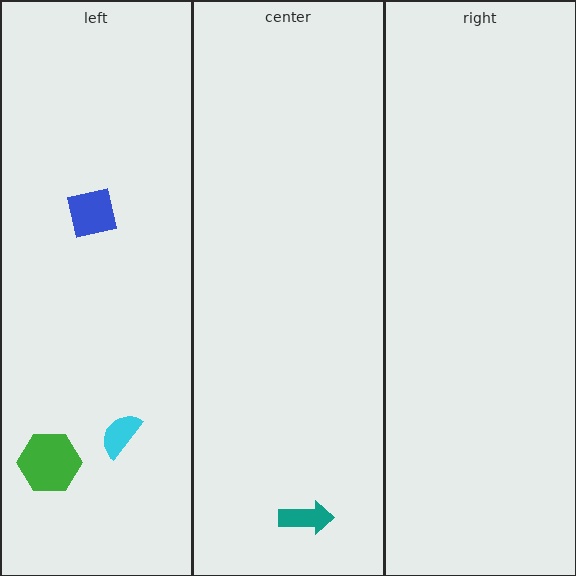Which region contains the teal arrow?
The center region.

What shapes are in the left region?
The cyan semicircle, the green hexagon, the blue square.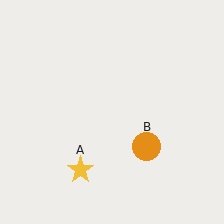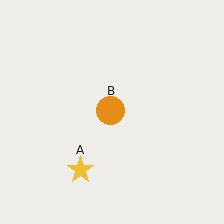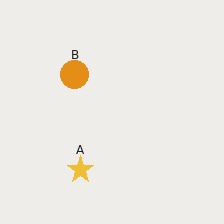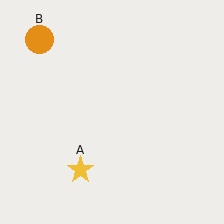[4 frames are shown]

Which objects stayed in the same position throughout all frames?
Yellow star (object A) remained stationary.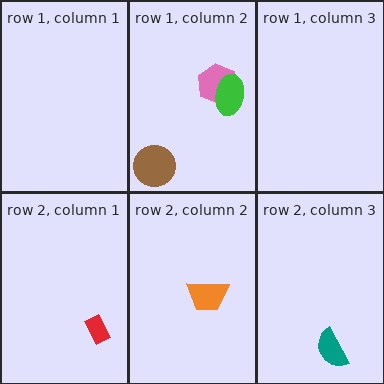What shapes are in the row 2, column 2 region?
The orange trapezoid.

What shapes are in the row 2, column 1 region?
The red rectangle.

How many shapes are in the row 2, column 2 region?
1.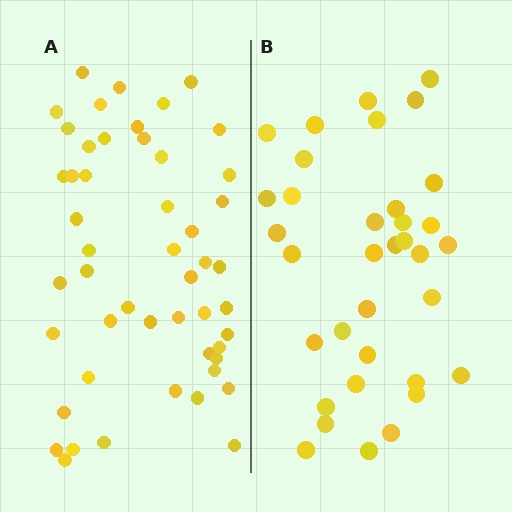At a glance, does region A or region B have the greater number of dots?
Region A (the left region) has more dots.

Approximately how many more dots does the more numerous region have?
Region A has approximately 15 more dots than region B.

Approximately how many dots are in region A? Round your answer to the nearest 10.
About 50 dots.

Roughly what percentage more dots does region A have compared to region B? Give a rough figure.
About 45% more.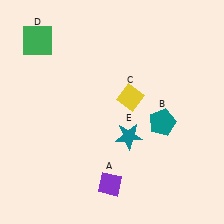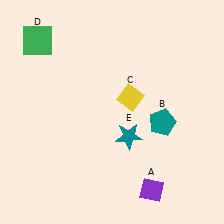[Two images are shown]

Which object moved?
The purple diamond (A) moved right.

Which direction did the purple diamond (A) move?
The purple diamond (A) moved right.